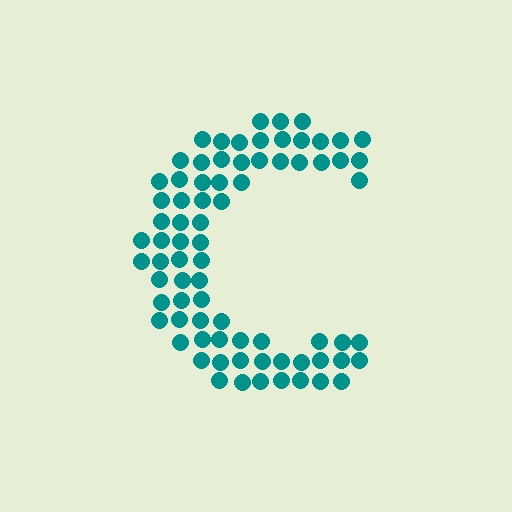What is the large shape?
The large shape is the letter C.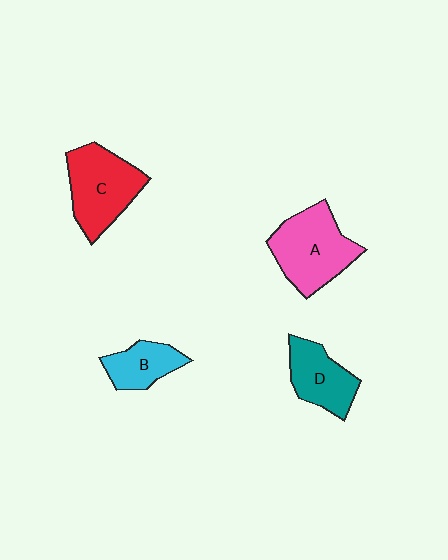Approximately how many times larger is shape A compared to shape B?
Approximately 1.8 times.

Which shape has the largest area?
Shape A (pink).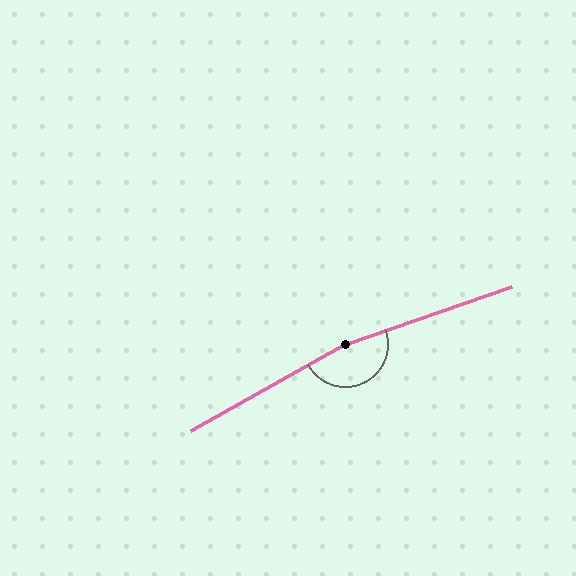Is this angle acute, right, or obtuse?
It is obtuse.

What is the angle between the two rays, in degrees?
Approximately 170 degrees.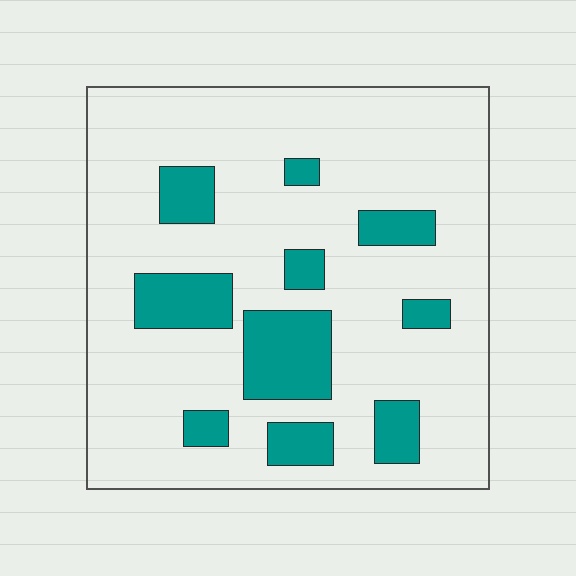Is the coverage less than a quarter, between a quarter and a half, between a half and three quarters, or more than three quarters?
Less than a quarter.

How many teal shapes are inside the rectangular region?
10.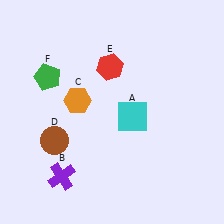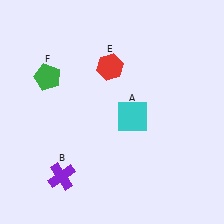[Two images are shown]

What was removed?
The orange hexagon (C), the brown circle (D) were removed in Image 2.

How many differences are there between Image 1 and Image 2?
There are 2 differences between the two images.